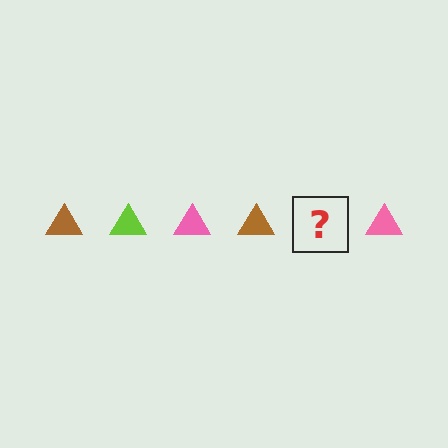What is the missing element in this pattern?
The missing element is a lime triangle.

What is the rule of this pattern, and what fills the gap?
The rule is that the pattern cycles through brown, lime, pink triangles. The gap should be filled with a lime triangle.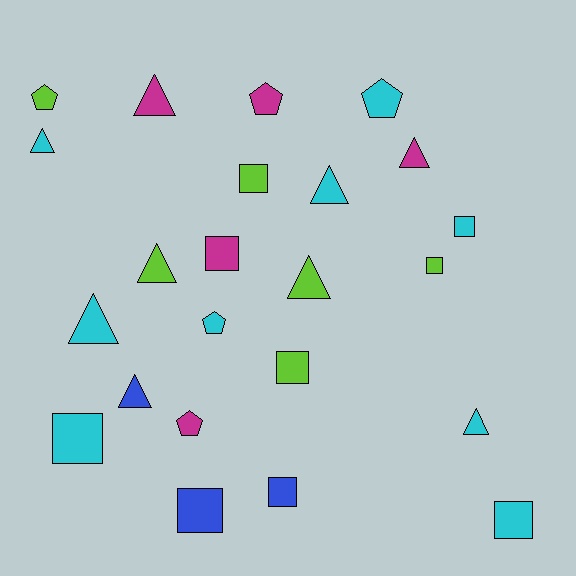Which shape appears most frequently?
Triangle, with 9 objects.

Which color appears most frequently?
Cyan, with 9 objects.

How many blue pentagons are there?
There are no blue pentagons.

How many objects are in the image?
There are 23 objects.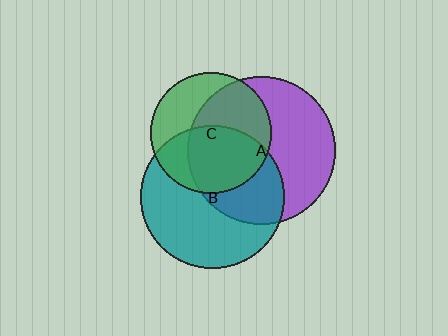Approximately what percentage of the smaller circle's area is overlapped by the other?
Approximately 45%.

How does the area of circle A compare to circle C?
Approximately 1.5 times.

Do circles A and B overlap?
Yes.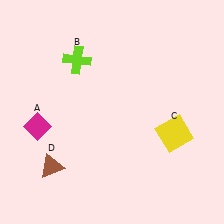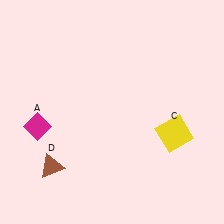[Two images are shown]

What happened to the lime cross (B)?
The lime cross (B) was removed in Image 2. It was in the top-left area of Image 1.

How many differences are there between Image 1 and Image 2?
There is 1 difference between the two images.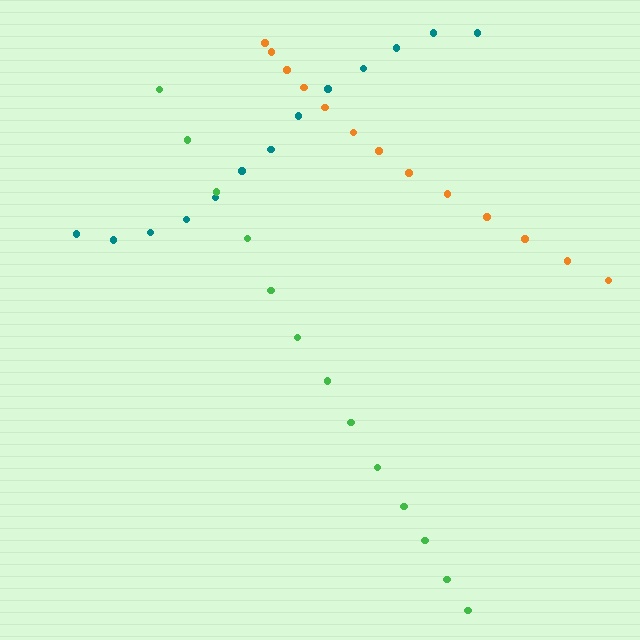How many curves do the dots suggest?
There are 3 distinct paths.